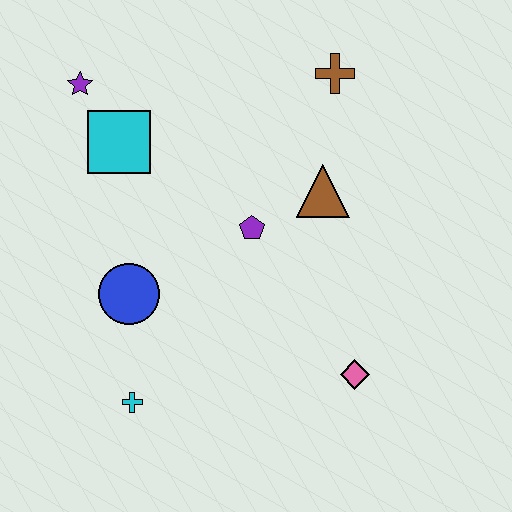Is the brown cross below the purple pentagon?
No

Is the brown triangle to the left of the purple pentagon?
No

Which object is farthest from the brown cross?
The cyan cross is farthest from the brown cross.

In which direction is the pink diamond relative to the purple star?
The pink diamond is below the purple star.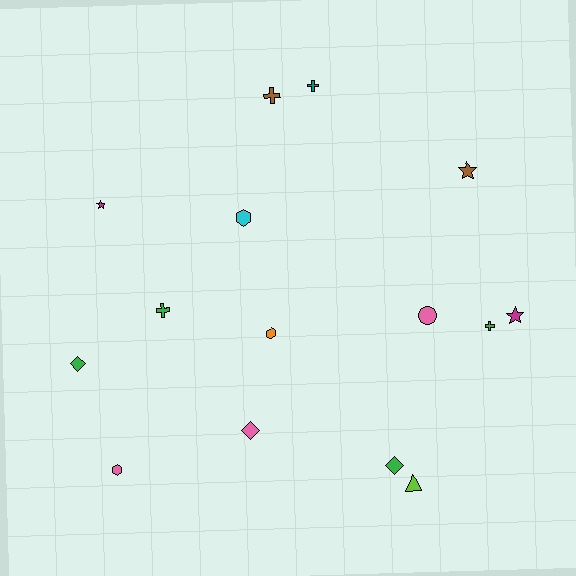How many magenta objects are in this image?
There are 2 magenta objects.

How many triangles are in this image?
There is 1 triangle.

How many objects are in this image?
There are 15 objects.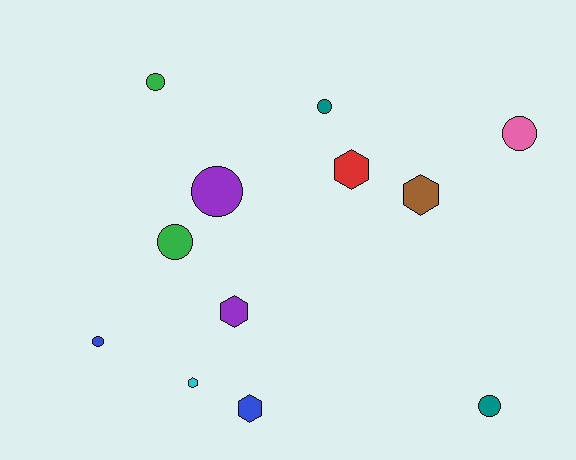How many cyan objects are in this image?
There is 1 cyan object.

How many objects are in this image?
There are 12 objects.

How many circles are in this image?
There are 7 circles.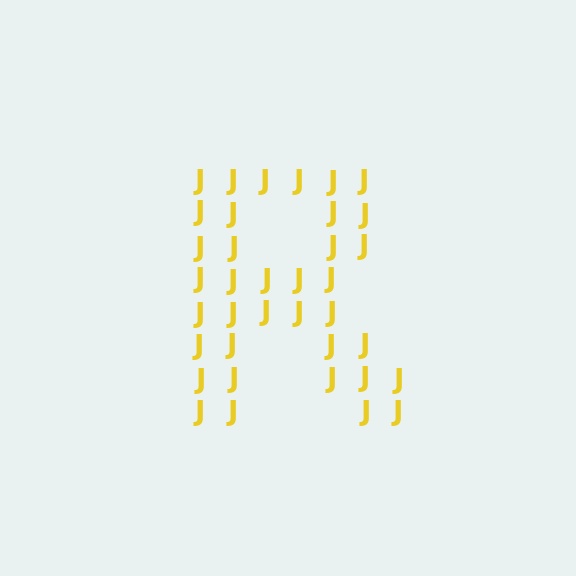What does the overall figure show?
The overall figure shows the letter R.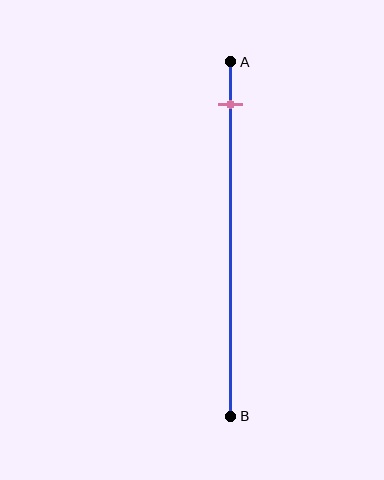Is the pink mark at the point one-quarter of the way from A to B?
No, the mark is at about 10% from A, not at the 25% one-quarter point.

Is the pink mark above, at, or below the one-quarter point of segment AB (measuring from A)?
The pink mark is above the one-quarter point of segment AB.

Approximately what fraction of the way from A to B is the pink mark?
The pink mark is approximately 10% of the way from A to B.